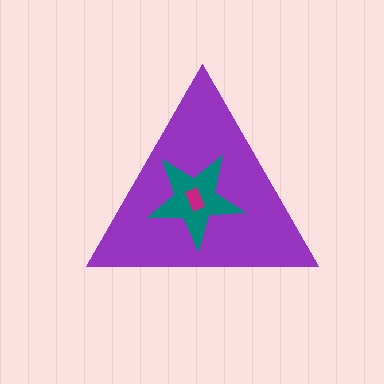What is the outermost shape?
The purple triangle.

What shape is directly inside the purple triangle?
The teal star.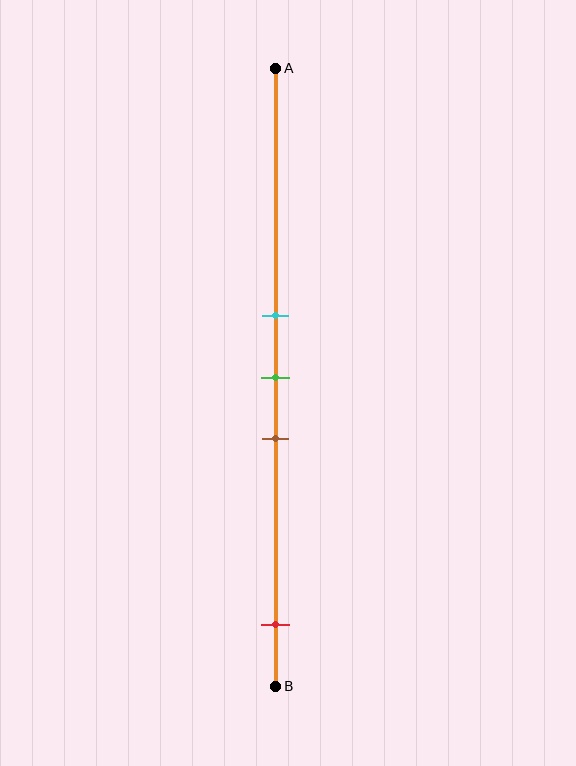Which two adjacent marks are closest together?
The cyan and green marks are the closest adjacent pair.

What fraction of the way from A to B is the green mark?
The green mark is approximately 50% (0.5) of the way from A to B.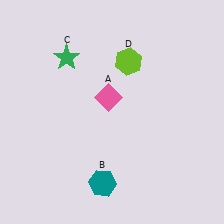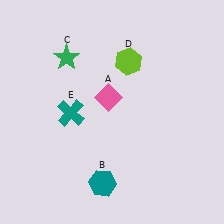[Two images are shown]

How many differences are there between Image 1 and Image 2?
There is 1 difference between the two images.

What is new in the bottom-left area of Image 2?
A teal cross (E) was added in the bottom-left area of Image 2.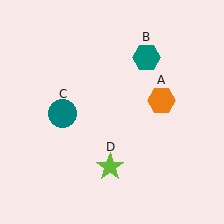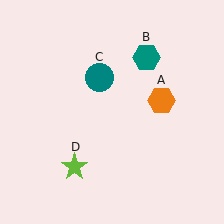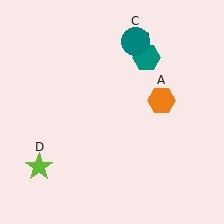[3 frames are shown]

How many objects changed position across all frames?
2 objects changed position: teal circle (object C), lime star (object D).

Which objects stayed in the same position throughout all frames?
Orange hexagon (object A) and teal hexagon (object B) remained stationary.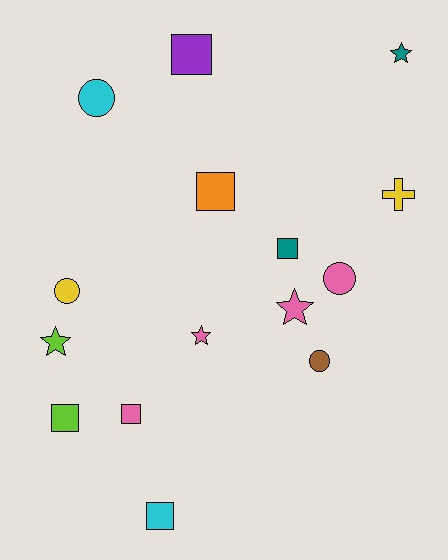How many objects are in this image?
There are 15 objects.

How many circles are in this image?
There are 4 circles.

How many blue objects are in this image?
There are no blue objects.